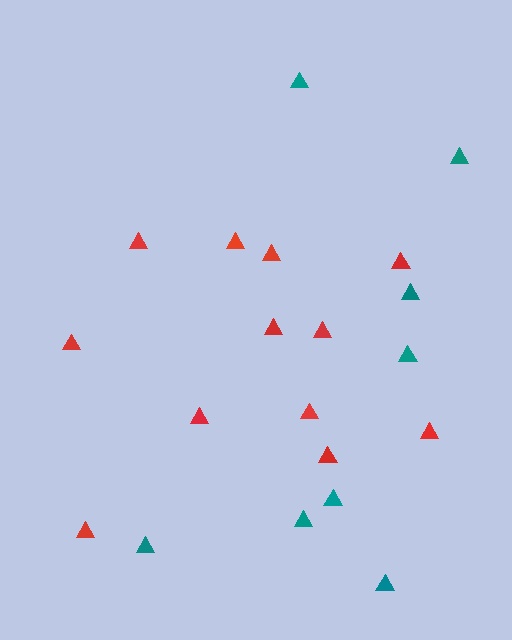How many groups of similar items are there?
There are 2 groups: one group of teal triangles (8) and one group of red triangles (12).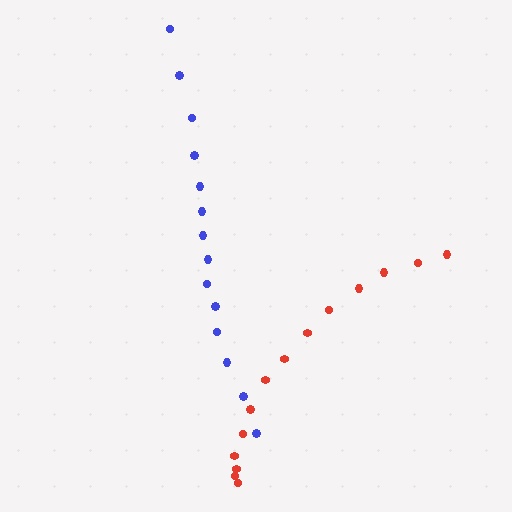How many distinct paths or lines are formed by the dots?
There are 2 distinct paths.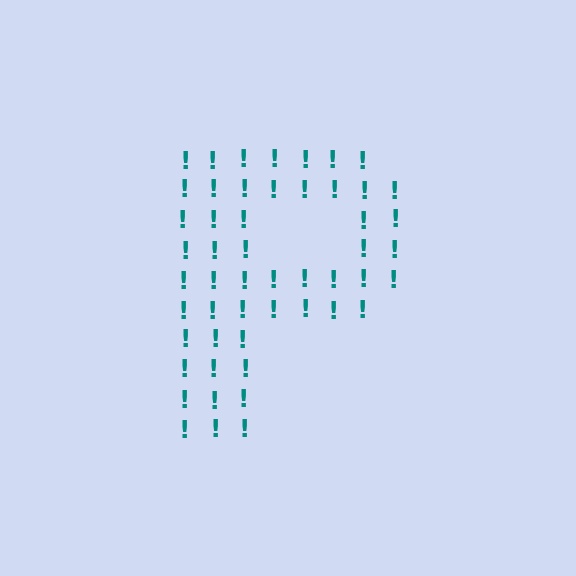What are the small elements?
The small elements are exclamation marks.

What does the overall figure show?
The overall figure shows the letter P.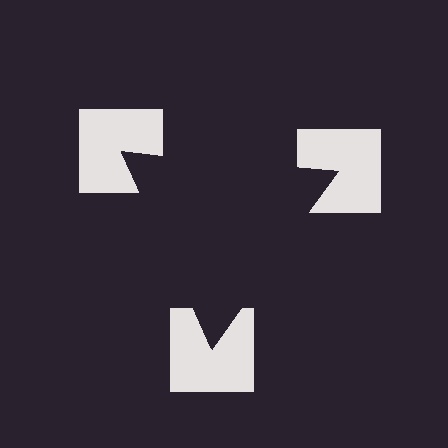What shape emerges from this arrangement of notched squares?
An illusory triangle — its edges are inferred from the aligned wedge cuts in the notched squares, not physically drawn.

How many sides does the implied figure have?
3 sides.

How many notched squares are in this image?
There are 3 — one at each vertex of the illusory triangle.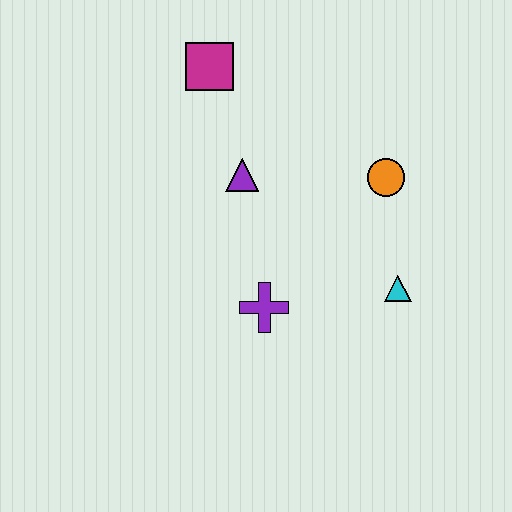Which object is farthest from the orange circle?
The magenta square is farthest from the orange circle.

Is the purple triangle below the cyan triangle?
No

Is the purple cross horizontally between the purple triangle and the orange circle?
Yes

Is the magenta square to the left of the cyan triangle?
Yes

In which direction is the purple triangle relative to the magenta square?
The purple triangle is below the magenta square.